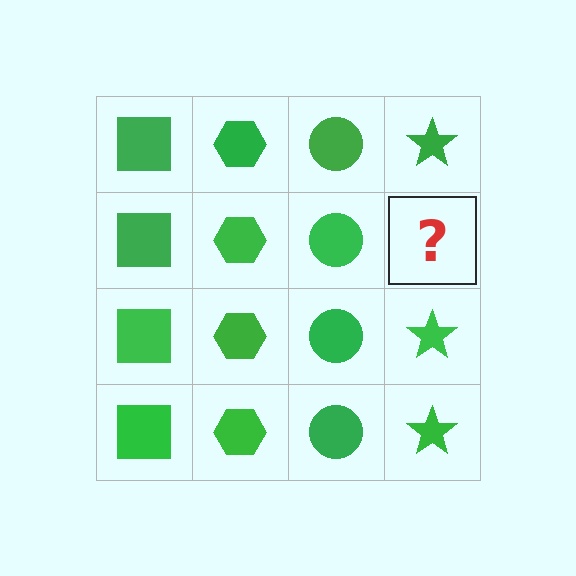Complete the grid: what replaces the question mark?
The question mark should be replaced with a green star.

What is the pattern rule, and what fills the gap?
The rule is that each column has a consistent shape. The gap should be filled with a green star.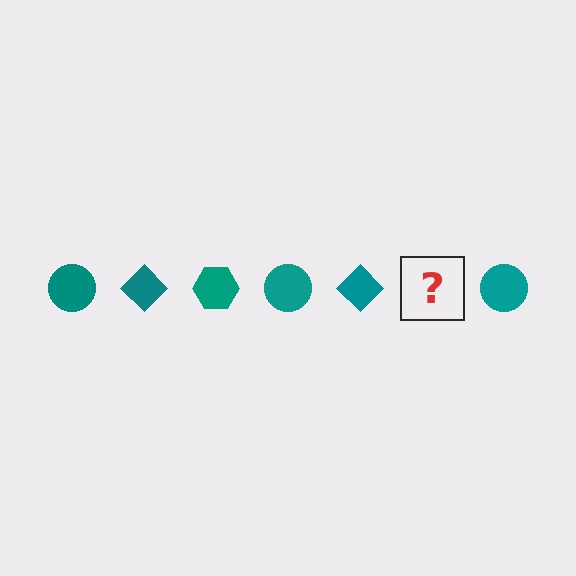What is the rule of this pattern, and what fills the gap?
The rule is that the pattern cycles through circle, diamond, hexagon shapes in teal. The gap should be filled with a teal hexagon.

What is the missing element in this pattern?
The missing element is a teal hexagon.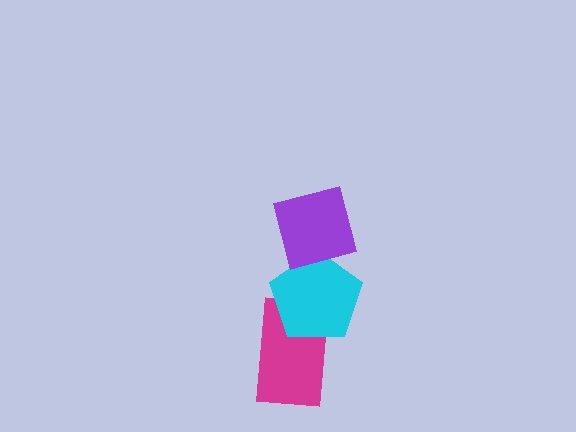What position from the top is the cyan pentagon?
The cyan pentagon is 2nd from the top.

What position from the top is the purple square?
The purple square is 1st from the top.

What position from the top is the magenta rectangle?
The magenta rectangle is 3rd from the top.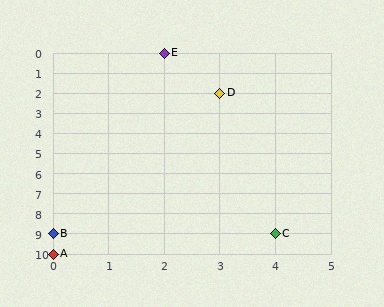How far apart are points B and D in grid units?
Points B and D are 3 columns and 7 rows apart (about 7.6 grid units diagonally).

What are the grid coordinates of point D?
Point D is at grid coordinates (3, 2).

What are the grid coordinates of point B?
Point B is at grid coordinates (0, 9).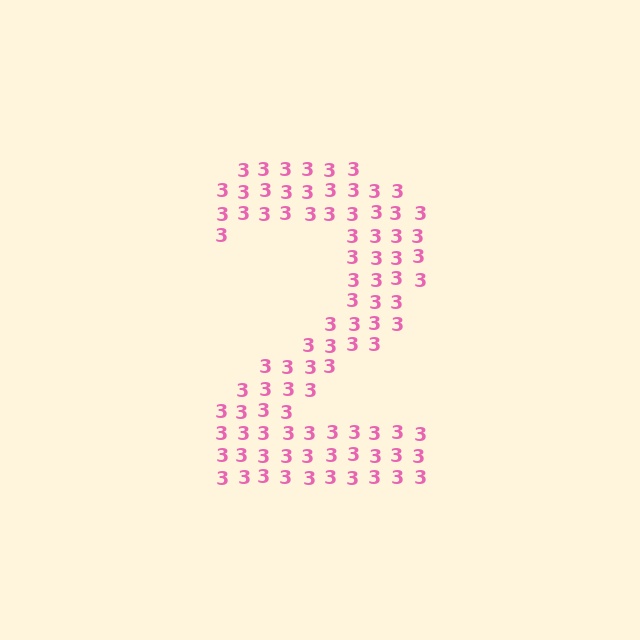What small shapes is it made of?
It is made of small digit 3's.